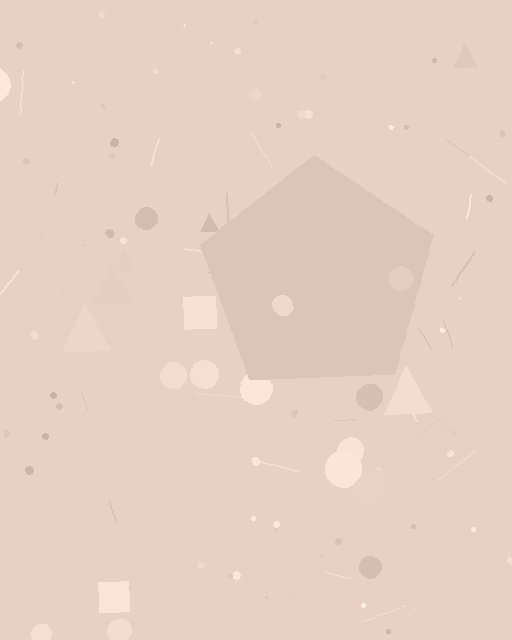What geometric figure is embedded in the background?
A pentagon is embedded in the background.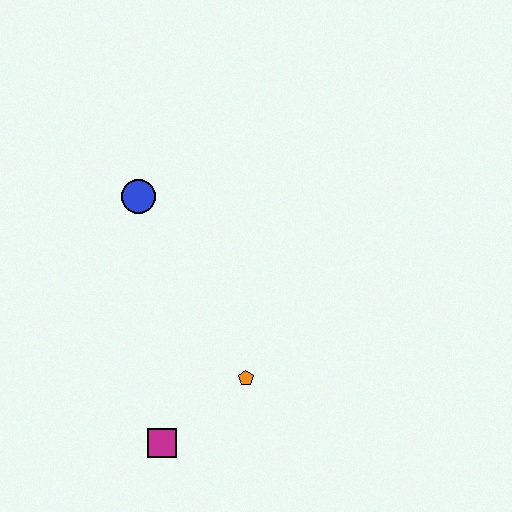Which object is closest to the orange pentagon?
The magenta square is closest to the orange pentagon.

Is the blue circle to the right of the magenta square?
No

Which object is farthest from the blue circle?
The magenta square is farthest from the blue circle.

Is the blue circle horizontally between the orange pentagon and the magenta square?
No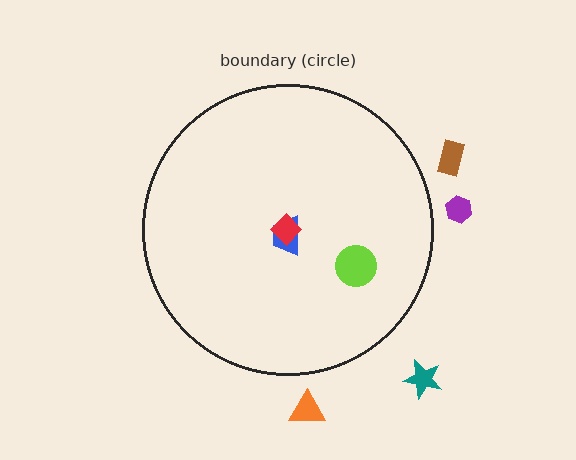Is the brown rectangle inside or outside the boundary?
Outside.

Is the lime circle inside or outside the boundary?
Inside.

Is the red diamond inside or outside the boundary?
Inside.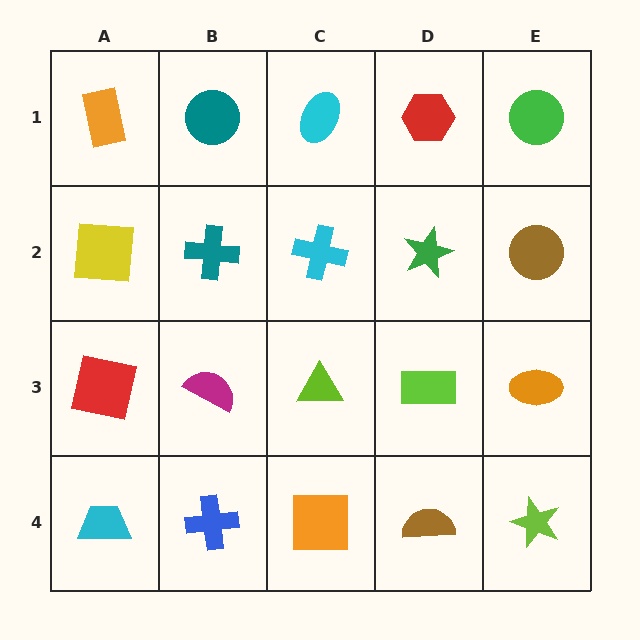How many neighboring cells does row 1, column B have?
3.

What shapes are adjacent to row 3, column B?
A teal cross (row 2, column B), a blue cross (row 4, column B), a red square (row 3, column A), a lime triangle (row 3, column C).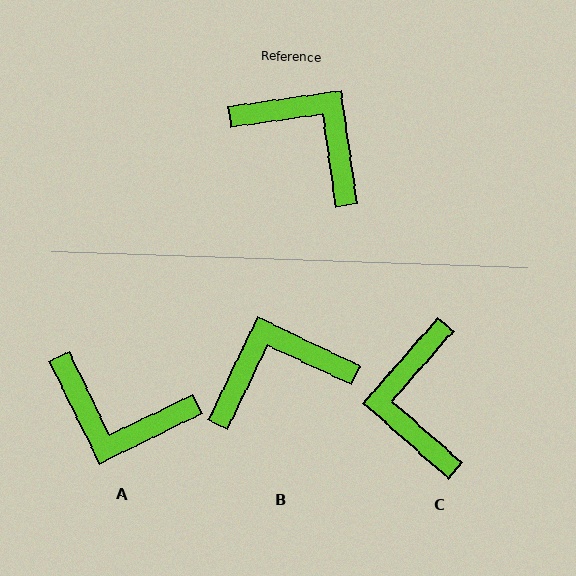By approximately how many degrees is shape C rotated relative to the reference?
Approximately 131 degrees counter-clockwise.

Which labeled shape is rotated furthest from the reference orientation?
A, about 162 degrees away.